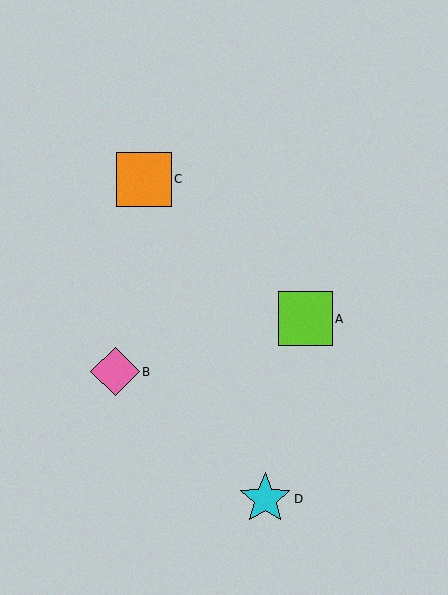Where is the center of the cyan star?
The center of the cyan star is at (265, 499).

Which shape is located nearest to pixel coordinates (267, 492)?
The cyan star (labeled D) at (265, 499) is nearest to that location.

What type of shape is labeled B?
Shape B is a pink diamond.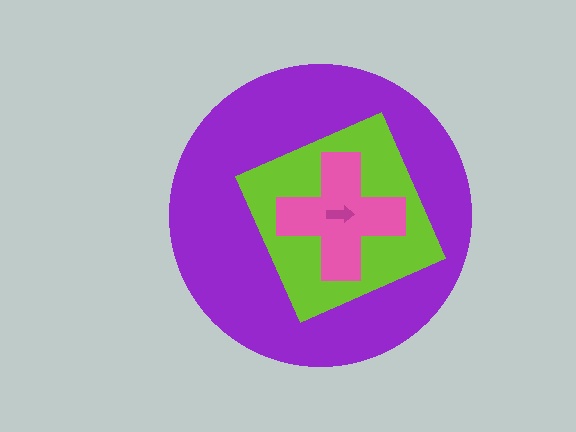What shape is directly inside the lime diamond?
The pink cross.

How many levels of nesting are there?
4.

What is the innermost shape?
The magenta arrow.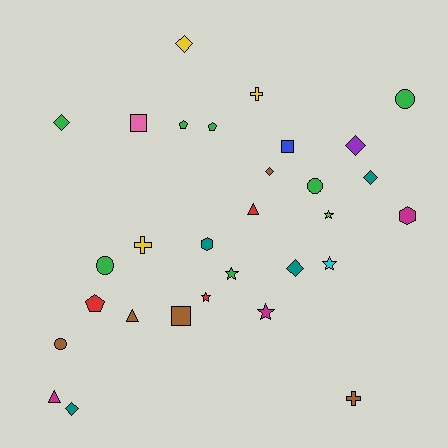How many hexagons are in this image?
There are 2 hexagons.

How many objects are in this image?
There are 30 objects.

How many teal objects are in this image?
There are 4 teal objects.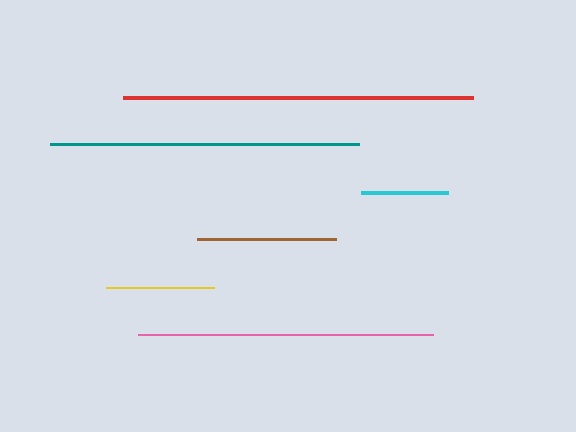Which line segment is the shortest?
The cyan line is the shortest at approximately 86 pixels.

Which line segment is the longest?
The red line is the longest at approximately 350 pixels.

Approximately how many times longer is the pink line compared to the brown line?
The pink line is approximately 2.1 times the length of the brown line.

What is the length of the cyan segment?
The cyan segment is approximately 86 pixels long.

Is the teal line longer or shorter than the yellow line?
The teal line is longer than the yellow line.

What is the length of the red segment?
The red segment is approximately 350 pixels long.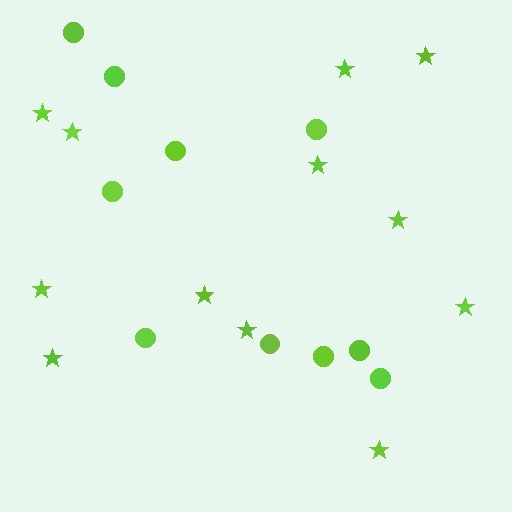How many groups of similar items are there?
There are 2 groups: one group of stars (12) and one group of circles (10).